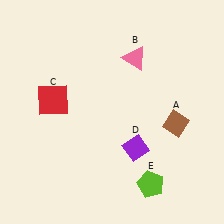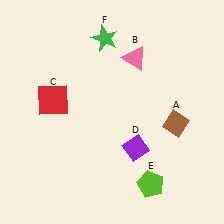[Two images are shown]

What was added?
A green star (F) was added in Image 2.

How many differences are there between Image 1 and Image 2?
There is 1 difference between the two images.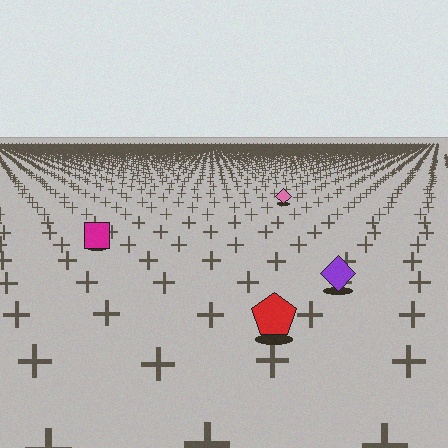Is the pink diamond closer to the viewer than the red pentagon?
No. The red pentagon is closer — you can tell from the texture gradient: the ground texture is coarser near it.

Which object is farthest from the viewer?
The pink diamond is farthest from the viewer. It appears smaller and the ground texture around it is denser.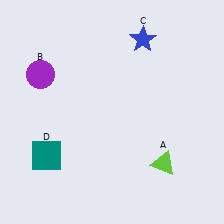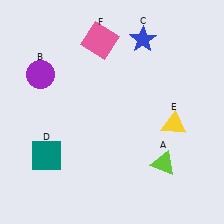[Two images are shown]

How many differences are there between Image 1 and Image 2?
There are 2 differences between the two images.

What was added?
A yellow triangle (E), a pink square (F) were added in Image 2.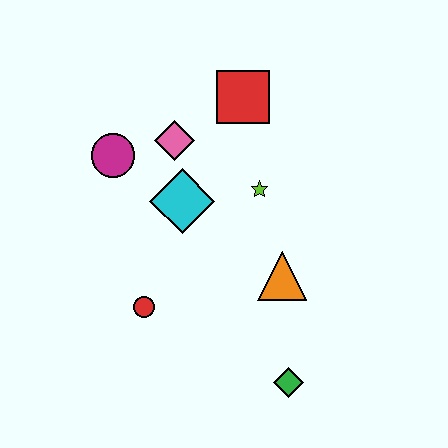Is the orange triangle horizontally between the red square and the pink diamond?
No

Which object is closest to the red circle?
The cyan diamond is closest to the red circle.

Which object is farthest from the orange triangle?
The magenta circle is farthest from the orange triangle.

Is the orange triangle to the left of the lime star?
No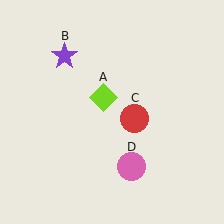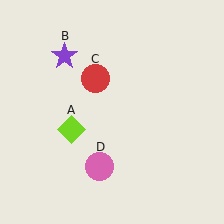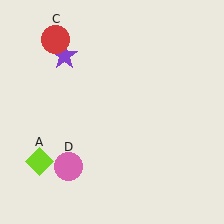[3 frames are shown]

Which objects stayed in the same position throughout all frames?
Purple star (object B) remained stationary.